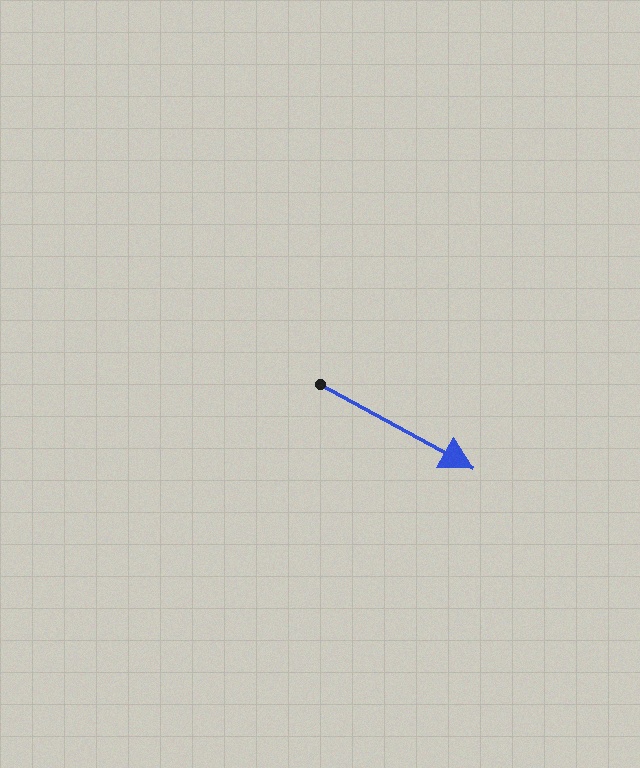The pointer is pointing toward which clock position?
Roughly 4 o'clock.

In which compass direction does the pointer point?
Southeast.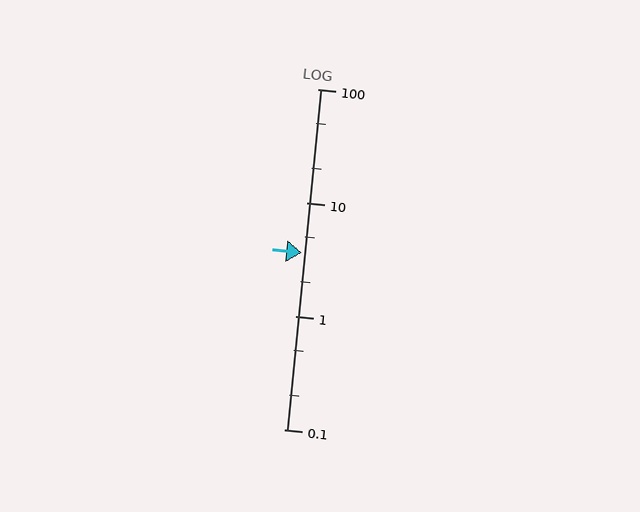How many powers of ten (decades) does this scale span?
The scale spans 3 decades, from 0.1 to 100.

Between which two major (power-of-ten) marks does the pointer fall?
The pointer is between 1 and 10.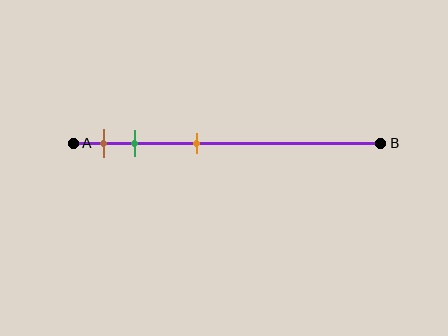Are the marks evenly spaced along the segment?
No, the marks are not evenly spaced.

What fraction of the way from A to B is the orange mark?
The orange mark is approximately 40% (0.4) of the way from A to B.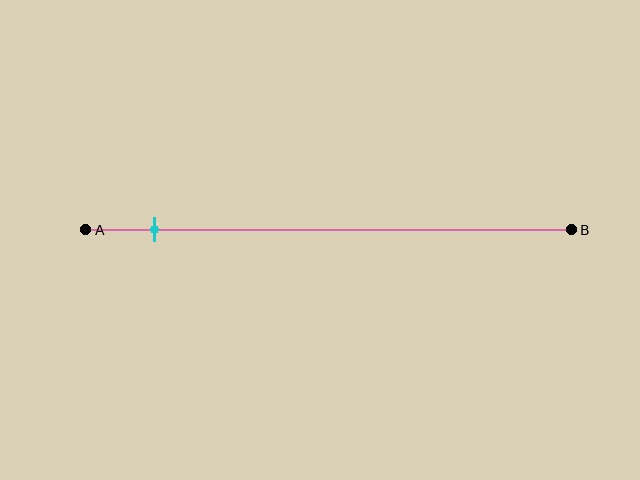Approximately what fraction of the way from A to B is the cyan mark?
The cyan mark is approximately 15% of the way from A to B.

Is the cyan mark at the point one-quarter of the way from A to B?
No, the mark is at about 15% from A, not at the 25% one-quarter point.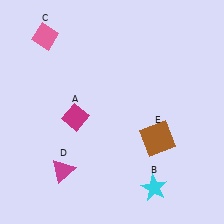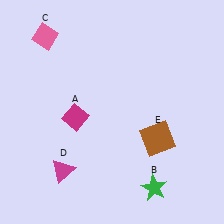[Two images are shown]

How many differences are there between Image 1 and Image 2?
There is 1 difference between the two images.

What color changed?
The star (B) changed from cyan in Image 1 to green in Image 2.